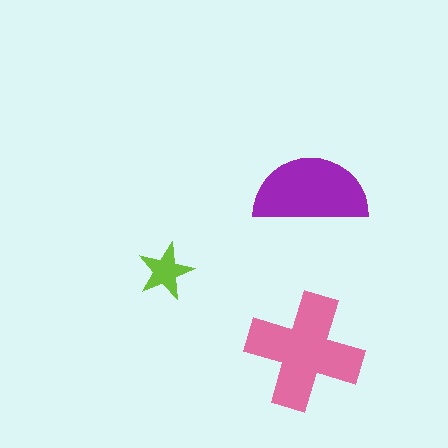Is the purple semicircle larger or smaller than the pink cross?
Smaller.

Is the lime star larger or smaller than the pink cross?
Smaller.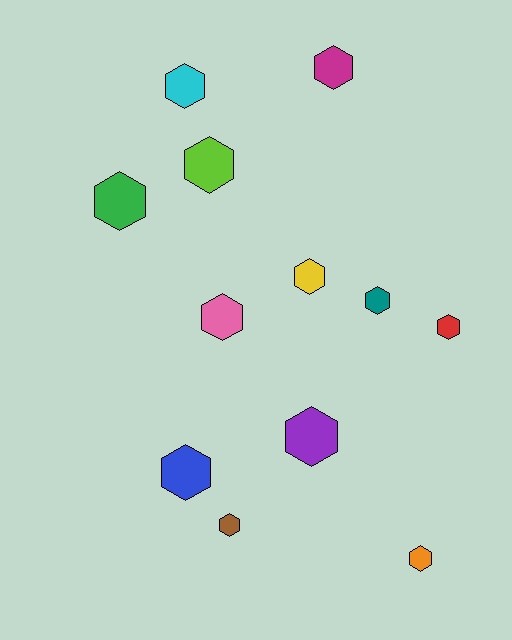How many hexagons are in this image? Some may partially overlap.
There are 12 hexagons.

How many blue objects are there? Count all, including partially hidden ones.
There is 1 blue object.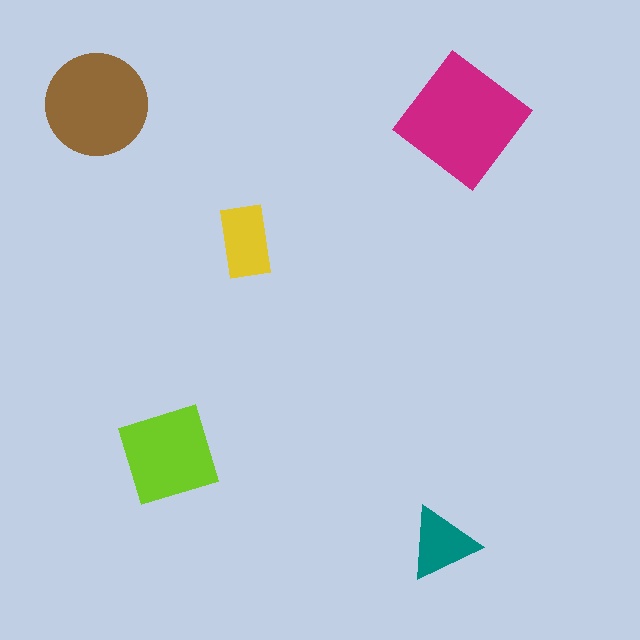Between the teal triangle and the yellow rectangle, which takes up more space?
The yellow rectangle.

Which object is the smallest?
The teal triangle.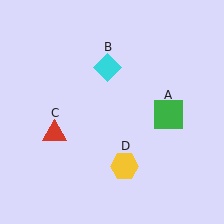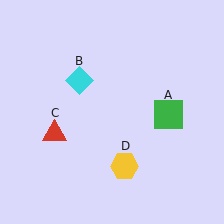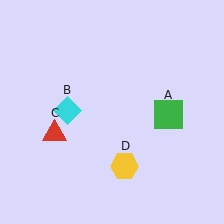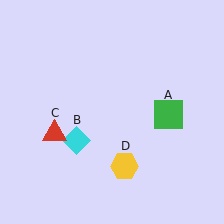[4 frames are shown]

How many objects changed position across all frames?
1 object changed position: cyan diamond (object B).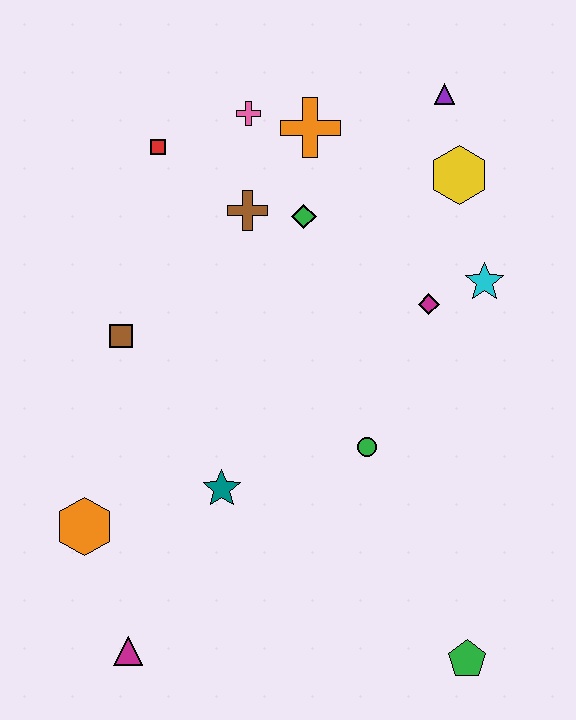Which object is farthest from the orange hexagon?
The purple triangle is farthest from the orange hexagon.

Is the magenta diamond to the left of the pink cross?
No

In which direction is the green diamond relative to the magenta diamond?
The green diamond is to the left of the magenta diamond.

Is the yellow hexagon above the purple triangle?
No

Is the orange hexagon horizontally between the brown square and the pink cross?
No